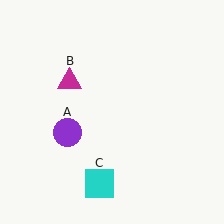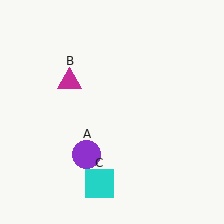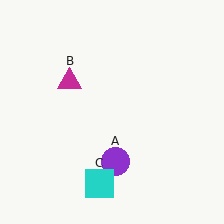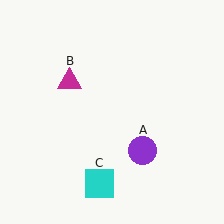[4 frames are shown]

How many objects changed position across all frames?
1 object changed position: purple circle (object A).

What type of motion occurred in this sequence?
The purple circle (object A) rotated counterclockwise around the center of the scene.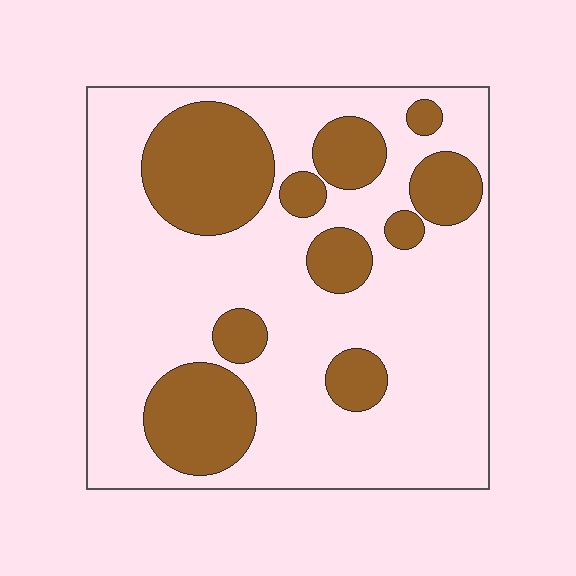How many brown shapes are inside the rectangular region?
10.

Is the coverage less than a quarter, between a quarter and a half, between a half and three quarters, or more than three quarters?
Between a quarter and a half.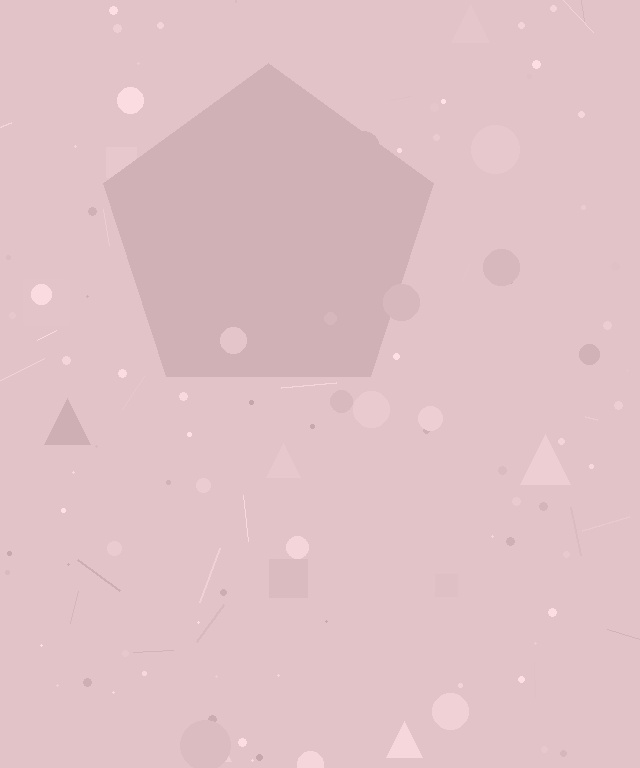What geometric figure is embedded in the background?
A pentagon is embedded in the background.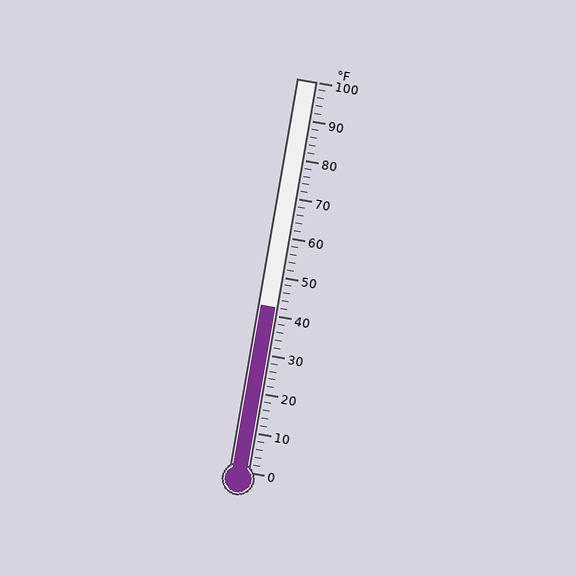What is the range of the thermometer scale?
The thermometer scale ranges from 0°F to 100°F.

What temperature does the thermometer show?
The thermometer shows approximately 42°F.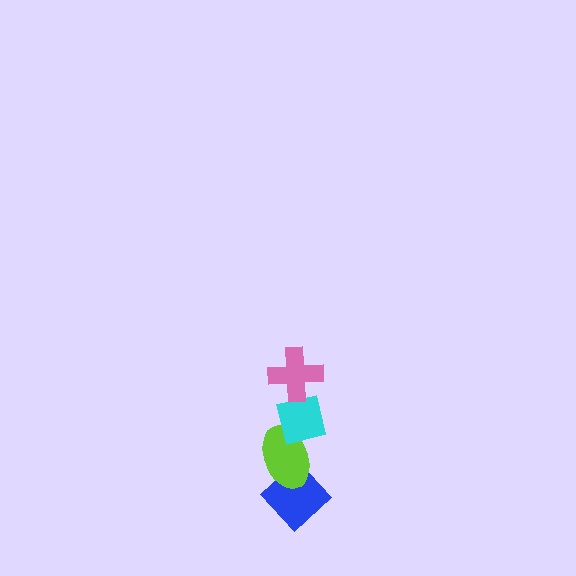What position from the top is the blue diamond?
The blue diamond is 4th from the top.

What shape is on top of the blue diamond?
The lime ellipse is on top of the blue diamond.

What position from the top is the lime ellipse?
The lime ellipse is 3rd from the top.